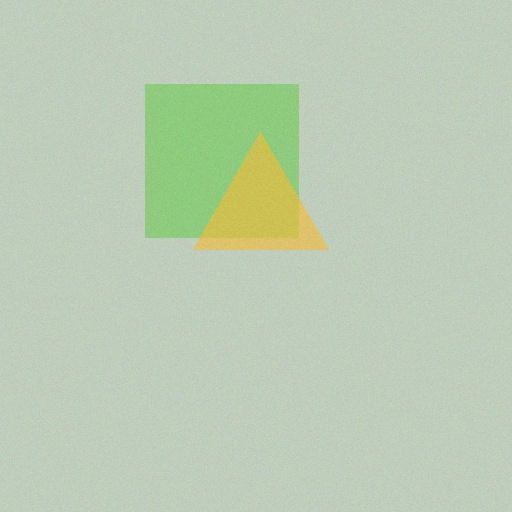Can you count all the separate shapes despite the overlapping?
Yes, there are 2 separate shapes.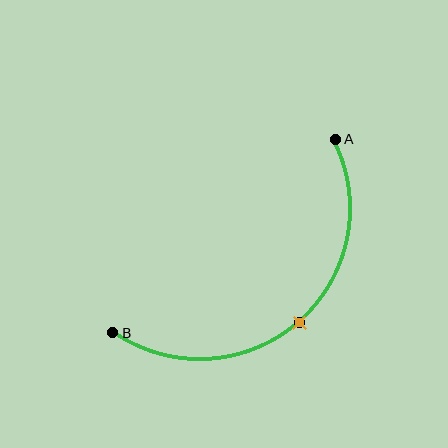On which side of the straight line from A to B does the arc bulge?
The arc bulges below and to the right of the straight line connecting A and B.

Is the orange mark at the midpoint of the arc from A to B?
Yes. The orange mark lies on the arc at equal arc-length from both A and B — it is the arc midpoint.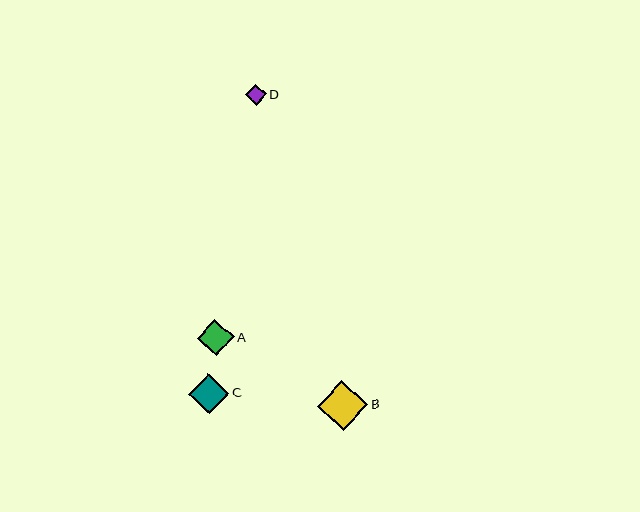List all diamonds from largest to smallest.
From largest to smallest: B, C, A, D.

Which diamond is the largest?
Diamond B is the largest with a size of approximately 51 pixels.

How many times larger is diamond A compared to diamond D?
Diamond A is approximately 1.8 times the size of diamond D.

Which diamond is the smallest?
Diamond D is the smallest with a size of approximately 21 pixels.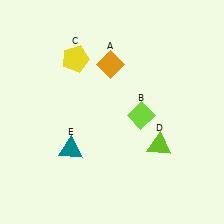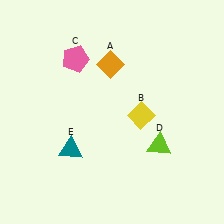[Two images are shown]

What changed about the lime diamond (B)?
In Image 1, B is lime. In Image 2, it changed to yellow.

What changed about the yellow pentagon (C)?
In Image 1, C is yellow. In Image 2, it changed to pink.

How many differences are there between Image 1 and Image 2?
There are 2 differences between the two images.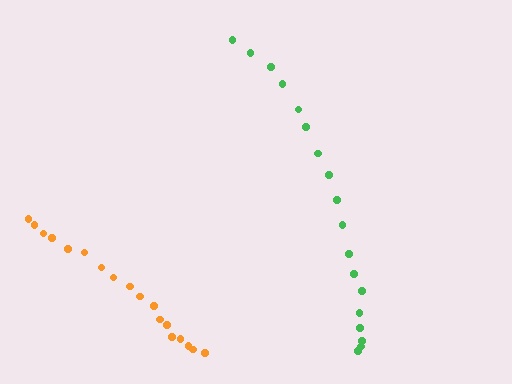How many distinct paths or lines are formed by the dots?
There are 2 distinct paths.